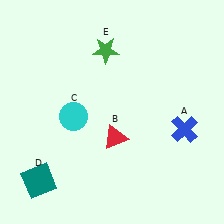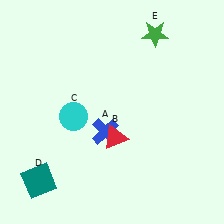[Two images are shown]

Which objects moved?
The objects that moved are: the blue cross (A), the green star (E).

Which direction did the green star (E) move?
The green star (E) moved right.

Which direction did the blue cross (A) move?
The blue cross (A) moved left.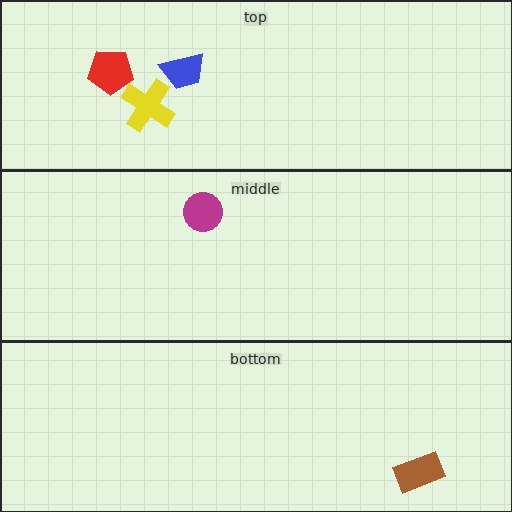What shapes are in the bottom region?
The brown rectangle.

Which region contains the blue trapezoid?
The top region.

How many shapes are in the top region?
3.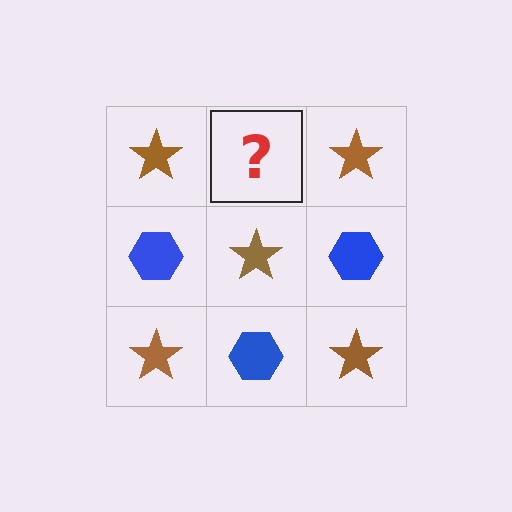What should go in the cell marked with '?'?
The missing cell should contain a blue hexagon.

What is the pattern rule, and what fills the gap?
The rule is that it alternates brown star and blue hexagon in a checkerboard pattern. The gap should be filled with a blue hexagon.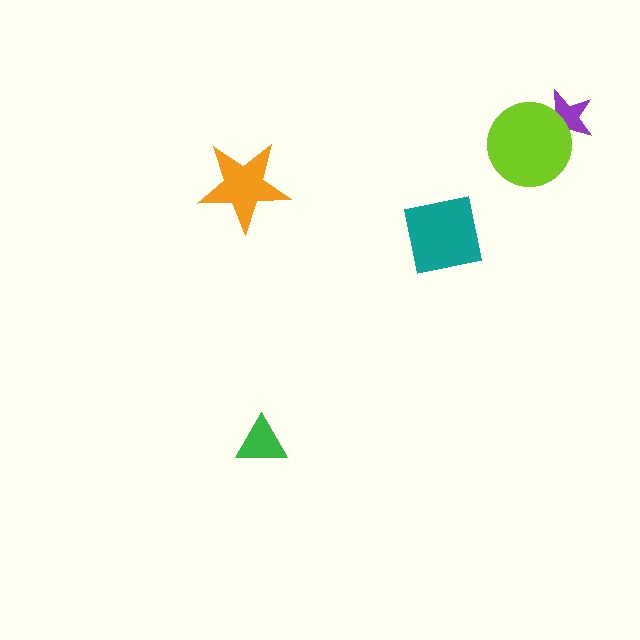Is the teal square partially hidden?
No, no other shape covers it.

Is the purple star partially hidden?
Yes, it is partially covered by another shape.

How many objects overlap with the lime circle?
1 object overlaps with the lime circle.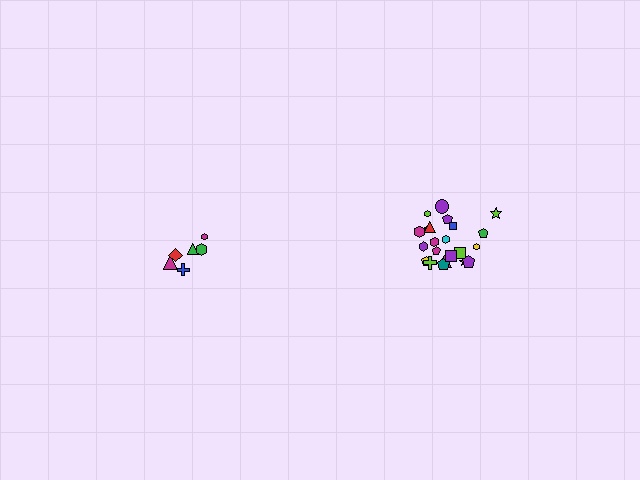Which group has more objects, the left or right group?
The right group.